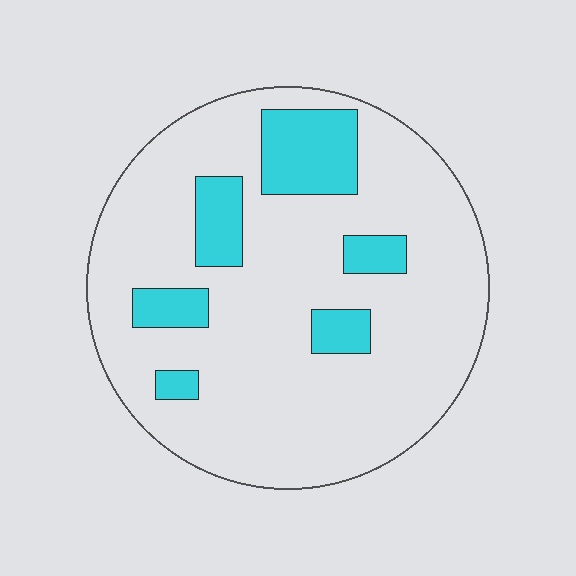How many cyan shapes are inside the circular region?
6.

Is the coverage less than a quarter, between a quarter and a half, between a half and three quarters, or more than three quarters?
Less than a quarter.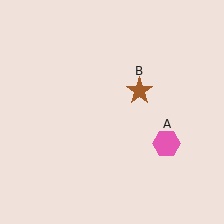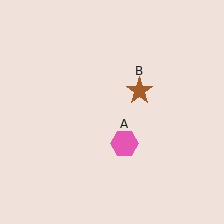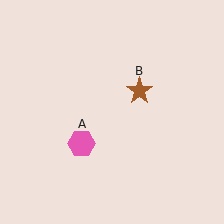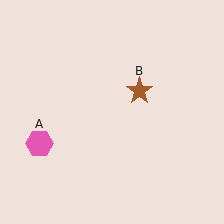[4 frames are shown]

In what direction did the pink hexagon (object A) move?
The pink hexagon (object A) moved left.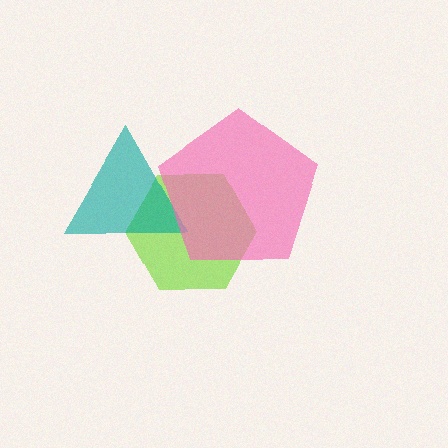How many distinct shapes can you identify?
There are 3 distinct shapes: a lime hexagon, a teal triangle, a pink pentagon.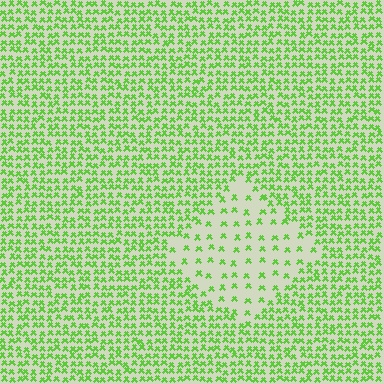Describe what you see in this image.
The image contains small lime elements arranged at two different densities. A diamond-shaped region is visible where the elements are less densely packed than the surrounding area.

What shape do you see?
I see a diamond.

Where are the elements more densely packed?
The elements are more densely packed outside the diamond boundary.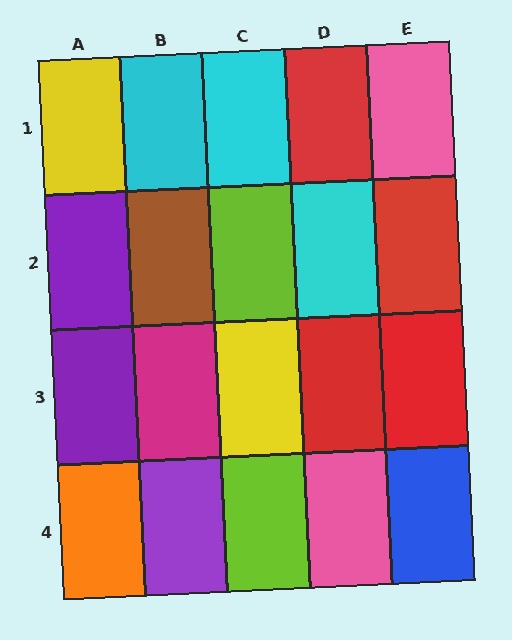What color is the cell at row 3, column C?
Yellow.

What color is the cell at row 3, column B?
Magenta.